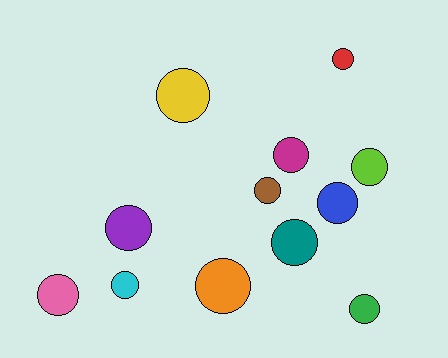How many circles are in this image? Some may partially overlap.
There are 12 circles.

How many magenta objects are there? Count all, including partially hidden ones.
There is 1 magenta object.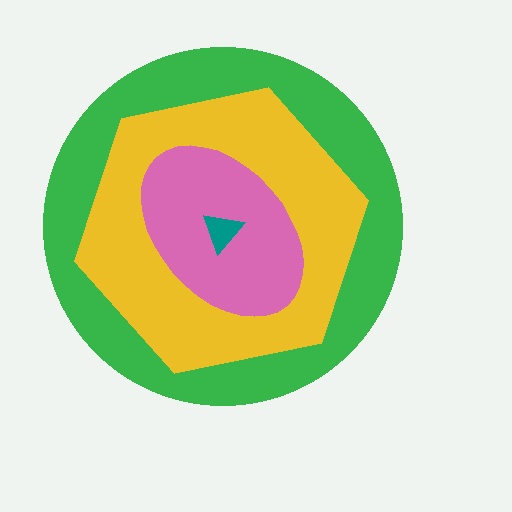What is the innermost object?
The teal triangle.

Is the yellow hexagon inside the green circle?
Yes.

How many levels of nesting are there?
4.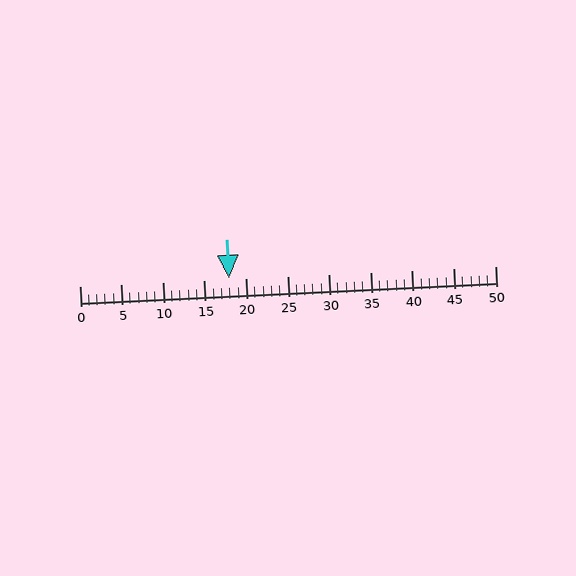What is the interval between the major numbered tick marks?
The major tick marks are spaced 5 units apart.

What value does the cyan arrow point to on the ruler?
The cyan arrow points to approximately 18.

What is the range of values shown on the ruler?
The ruler shows values from 0 to 50.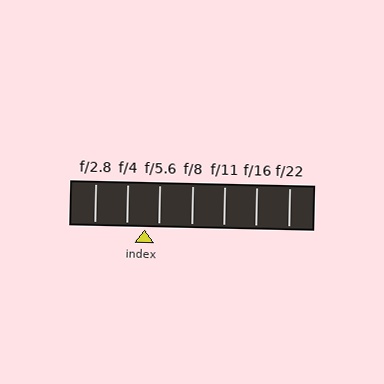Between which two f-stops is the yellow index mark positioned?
The index mark is between f/4 and f/5.6.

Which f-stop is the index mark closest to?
The index mark is closest to f/5.6.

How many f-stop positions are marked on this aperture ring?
There are 7 f-stop positions marked.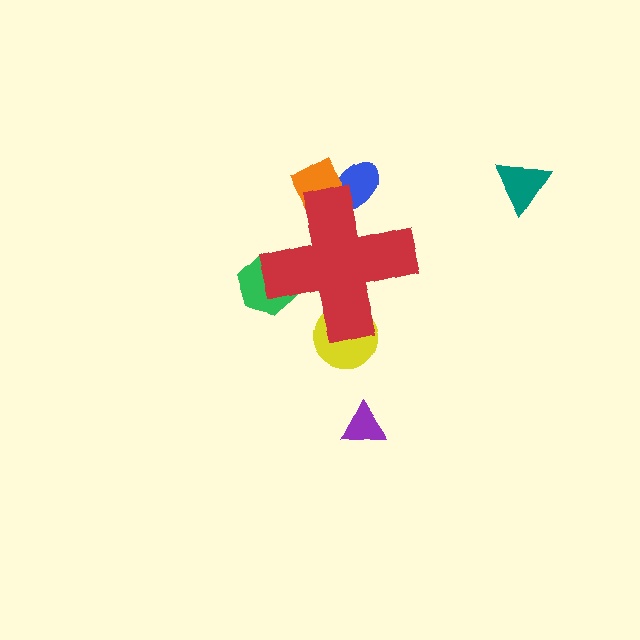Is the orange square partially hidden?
Yes, the orange square is partially hidden behind the red cross.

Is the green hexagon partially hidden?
Yes, the green hexagon is partially hidden behind the red cross.